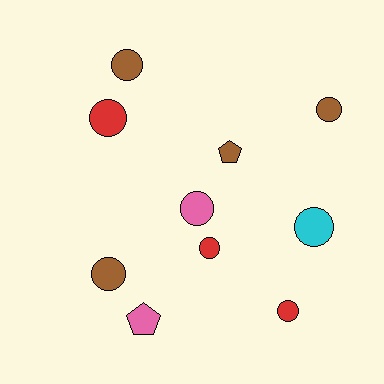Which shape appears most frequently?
Circle, with 8 objects.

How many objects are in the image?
There are 10 objects.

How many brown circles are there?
There are 3 brown circles.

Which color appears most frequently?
Brown, with 4 objects.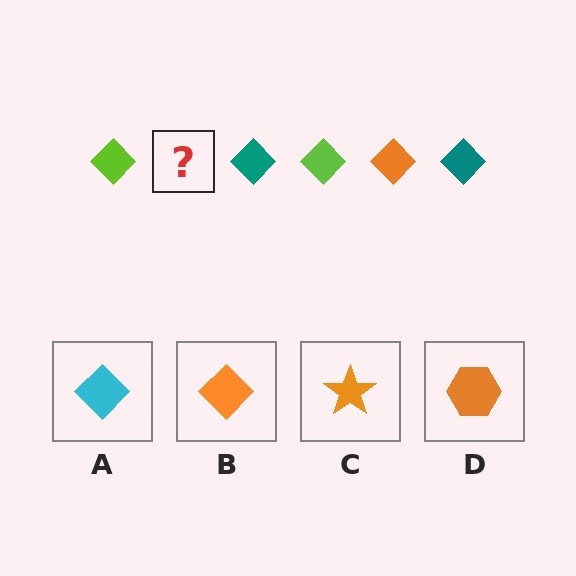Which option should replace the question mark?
Option B.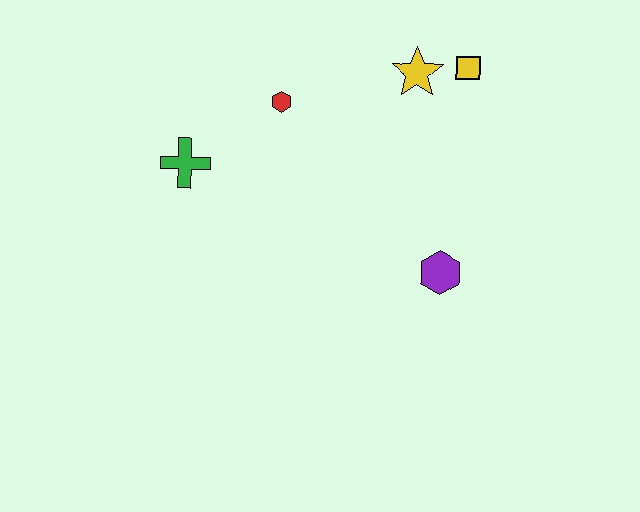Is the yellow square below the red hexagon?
No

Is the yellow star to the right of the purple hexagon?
No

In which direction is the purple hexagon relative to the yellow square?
The purple hexagon is below the yellow square.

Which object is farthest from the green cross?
The yellow square is farthest from the green cross.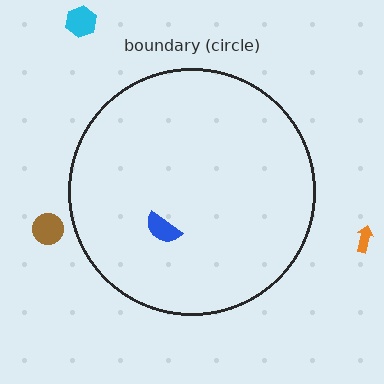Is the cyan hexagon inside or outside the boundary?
Outside.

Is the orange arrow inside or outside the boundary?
Outside.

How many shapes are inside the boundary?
1 inside, 3 outside.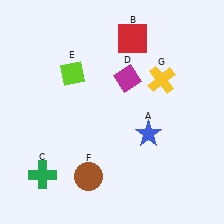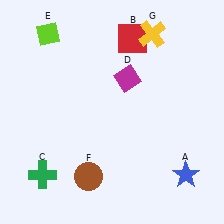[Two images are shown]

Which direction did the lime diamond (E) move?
The lime diamond (E) moved up.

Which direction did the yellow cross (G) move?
The yellow cross (G) moved up.